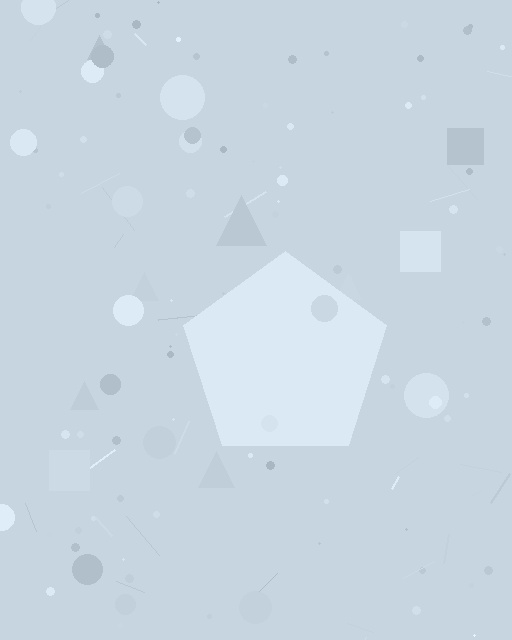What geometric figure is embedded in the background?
A pentagon is embedded in the background.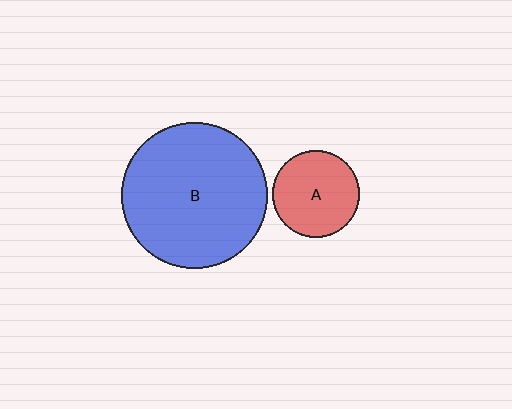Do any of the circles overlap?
No, none of the circles overlap.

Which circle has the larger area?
Circle B (blue).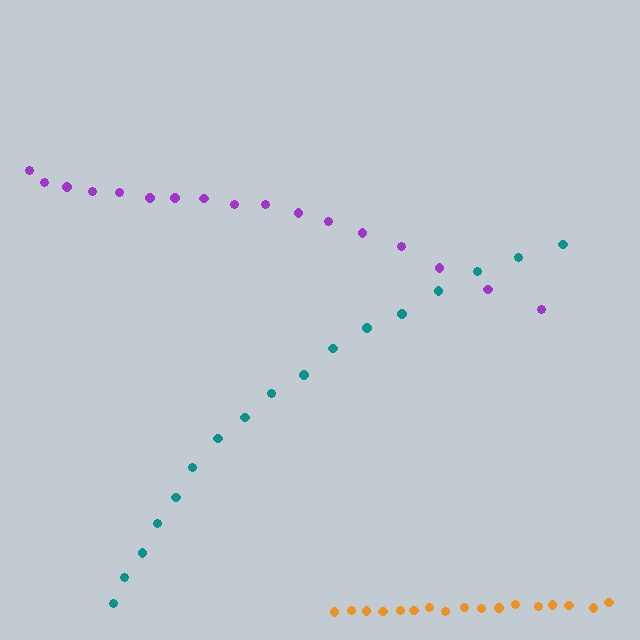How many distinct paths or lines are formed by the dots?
There are 3 distinct paths.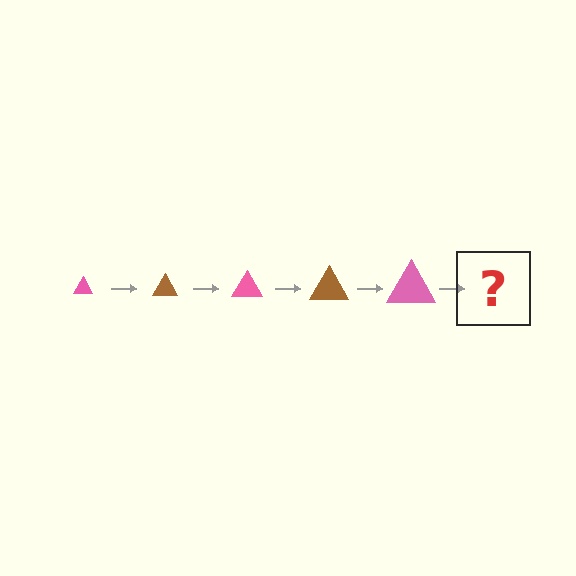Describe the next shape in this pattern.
It should be a brown triangle, larger than the previous one.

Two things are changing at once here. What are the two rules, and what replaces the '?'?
The two rules are that the triangle grows larger each step and the color cycles through pink and brown. The '?' should be a brown triangle, larger than the previous one.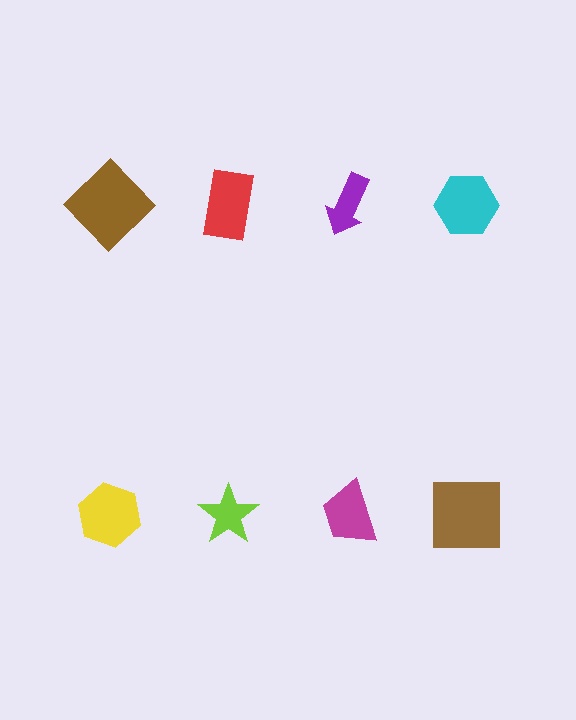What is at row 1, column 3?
A purple arrow.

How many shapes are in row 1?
4 shapes.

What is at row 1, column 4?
A cyan hexagon.